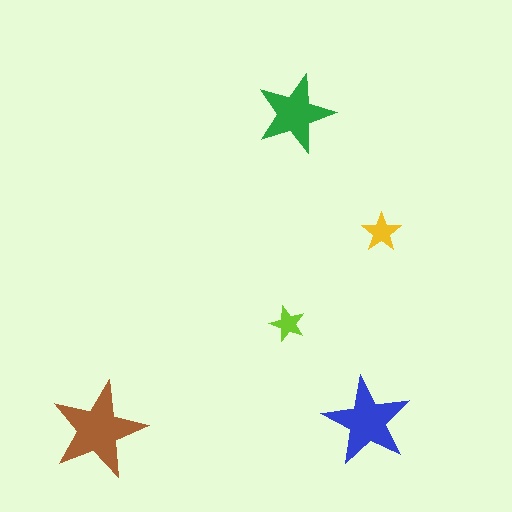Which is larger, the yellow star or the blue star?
The blue one.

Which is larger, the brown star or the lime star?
The brown one.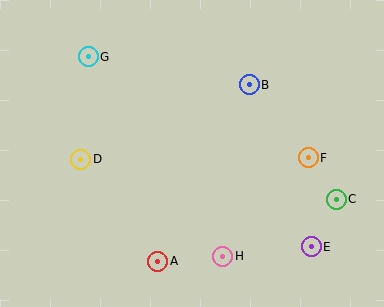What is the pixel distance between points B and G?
The distance between B and G is 163 pixels.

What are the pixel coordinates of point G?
Point G is at (88, 57).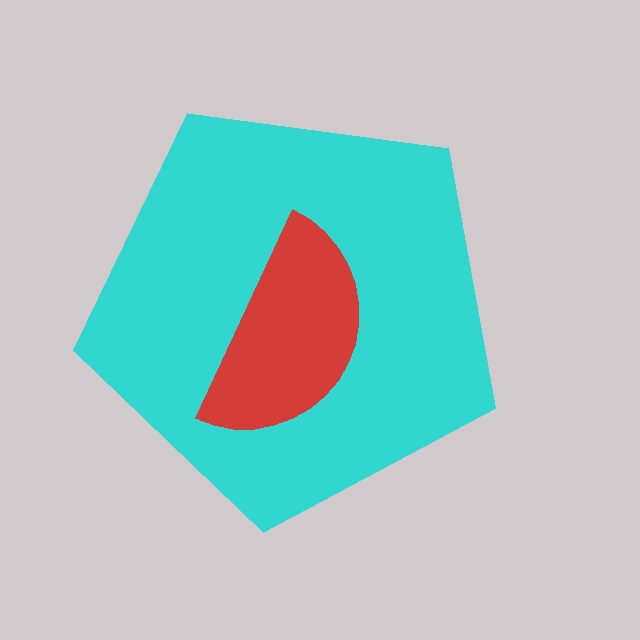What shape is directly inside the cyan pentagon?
The red semicircle.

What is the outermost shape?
The cyan pentagon.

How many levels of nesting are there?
2.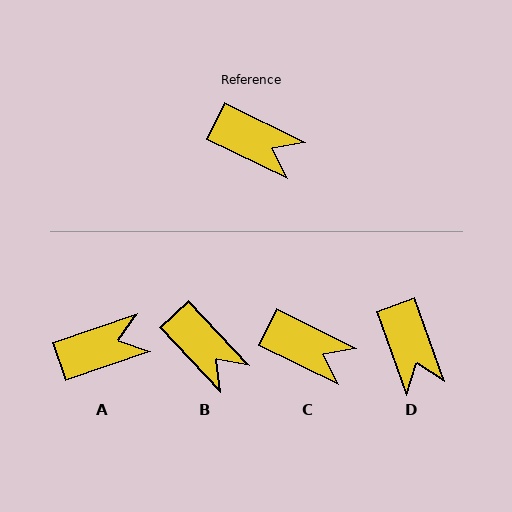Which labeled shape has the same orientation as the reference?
C.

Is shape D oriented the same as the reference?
No, it is off by about 44 degrees.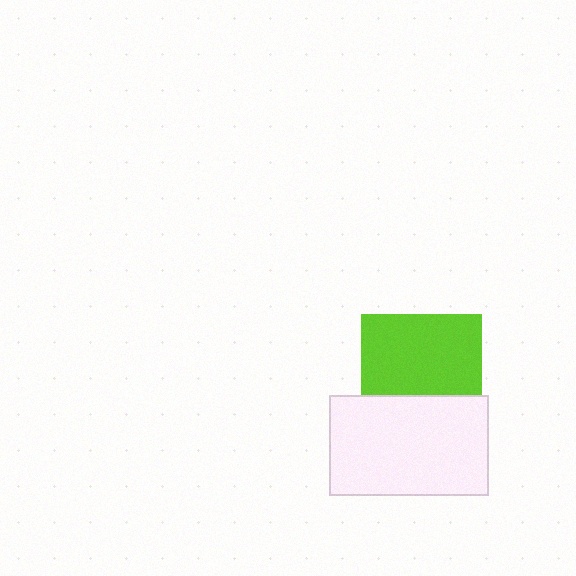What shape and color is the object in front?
The object in front is a white rectangle.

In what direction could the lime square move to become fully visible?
The lime square could move up. That would shift it out from behind the white rectangle entirely.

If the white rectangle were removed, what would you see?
You would see the complete lime square.